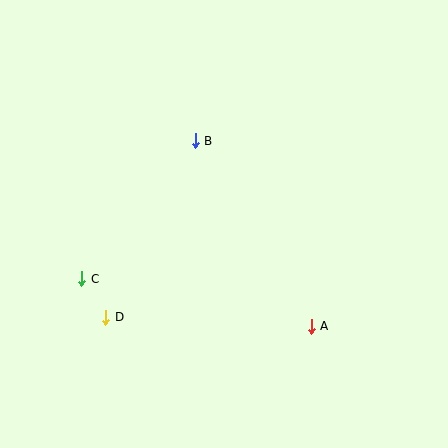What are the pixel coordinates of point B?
Point B is at (195, 141).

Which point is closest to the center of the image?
Point B at (195, 141) is closest to the center.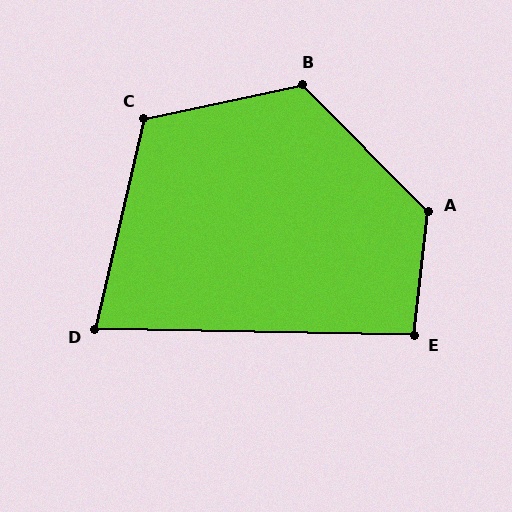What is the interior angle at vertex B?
Approximately 122 degrees (obtuse).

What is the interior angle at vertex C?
Approximately 115 degrees (obtuse).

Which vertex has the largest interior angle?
A, at approximately 129 degrees.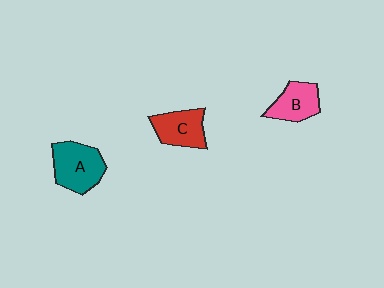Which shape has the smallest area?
Shape B (pink).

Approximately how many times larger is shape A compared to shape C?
Approximately 1.2 times.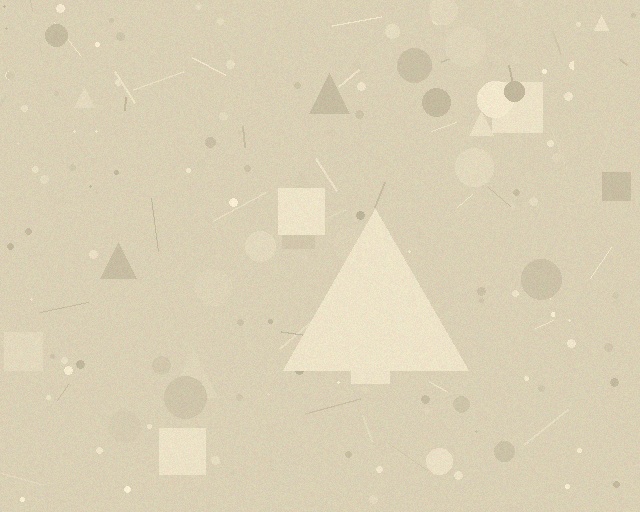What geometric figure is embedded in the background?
A triangle is embedded in the background.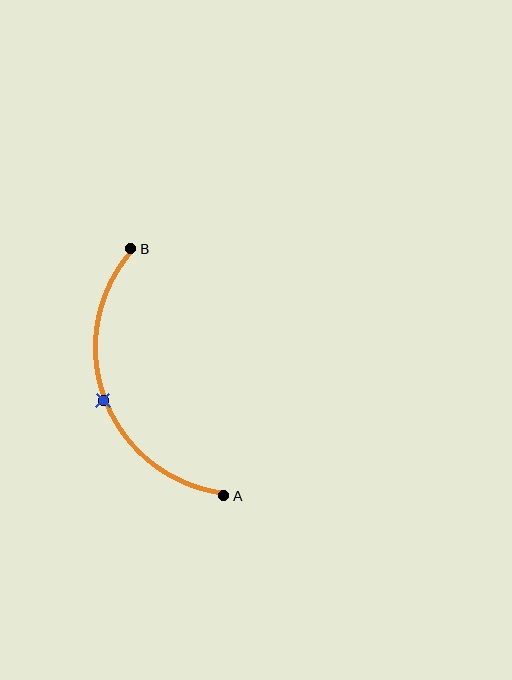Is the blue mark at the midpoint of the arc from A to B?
Yes. The blue mark lies on the arc at equal arc-length from both A and B — it is the arc midpoint.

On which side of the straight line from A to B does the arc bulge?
The arc bulges to the left of the straight line connecting A and B.